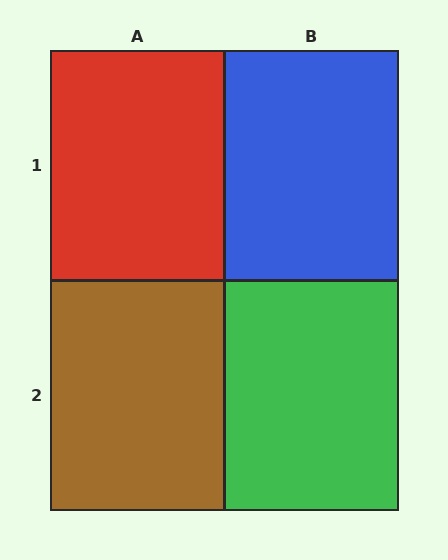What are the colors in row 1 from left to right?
Red, blue.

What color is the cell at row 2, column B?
Green.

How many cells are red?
1 cell is red.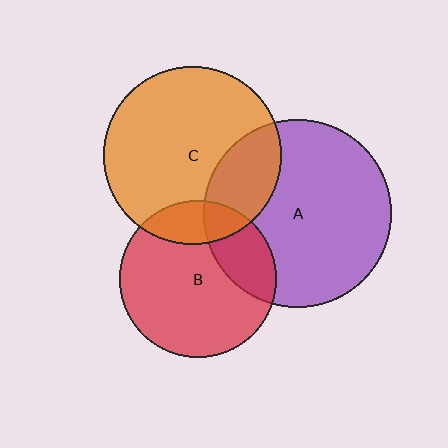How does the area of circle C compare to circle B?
Approximately 1.3 times.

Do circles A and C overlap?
Yes.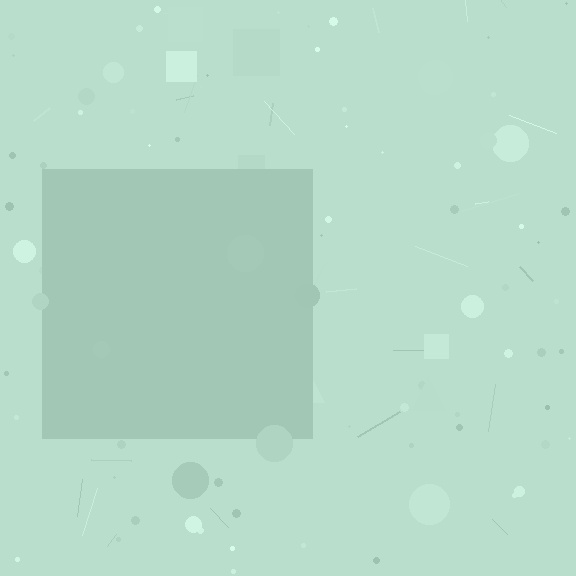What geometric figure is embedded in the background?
A square is embedded in the background.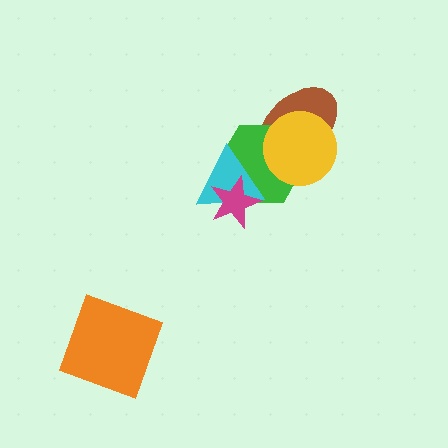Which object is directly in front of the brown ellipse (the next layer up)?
The green hexagon is directly in front of the brown ellipse.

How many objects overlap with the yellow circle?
2 objects overlap with the yellow circle.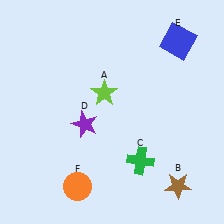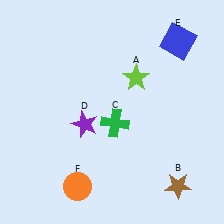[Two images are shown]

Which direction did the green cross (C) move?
The green cross (C) moved up.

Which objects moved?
The objects that moved are: the lime star (A), the green cross (C).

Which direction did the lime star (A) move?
The lime star (A) moved right.